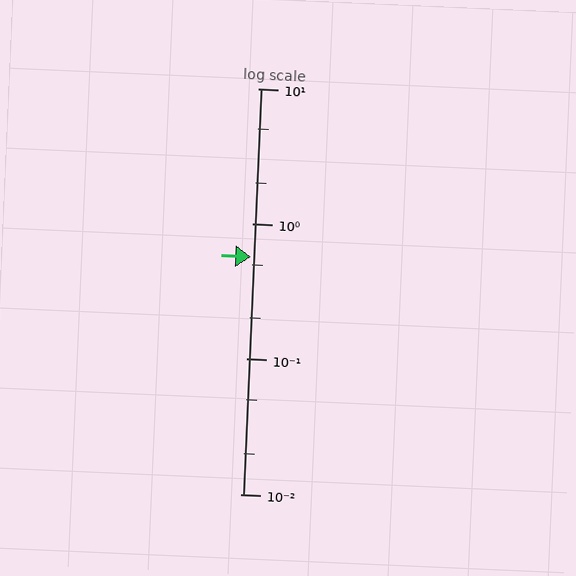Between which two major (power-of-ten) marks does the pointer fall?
The pointer is between 0.1 and 1.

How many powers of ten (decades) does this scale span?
The scale spans 3 decades, from 0.01 to 10.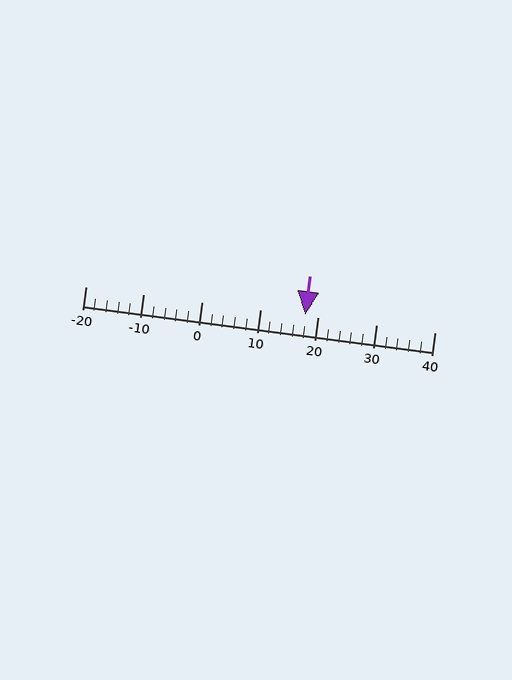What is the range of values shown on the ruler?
The ruler shows values from -20 to 40.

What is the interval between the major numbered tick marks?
The major tick marks are spaced 10 units apart.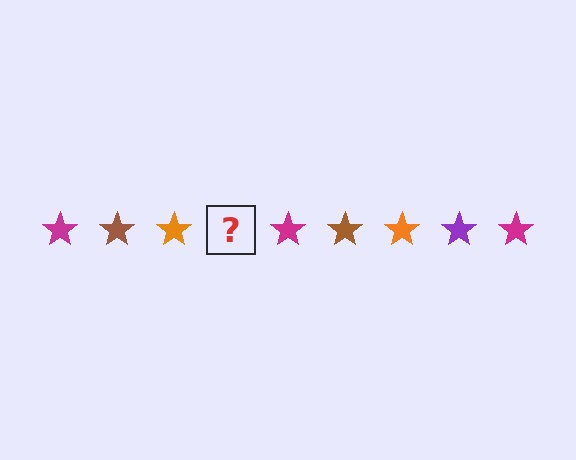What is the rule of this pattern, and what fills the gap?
The rule is that the pattern cycles through magenta, brown, orange, purple stars. The gap should be filled with a purple star.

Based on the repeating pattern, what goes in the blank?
The blank should be a purple star.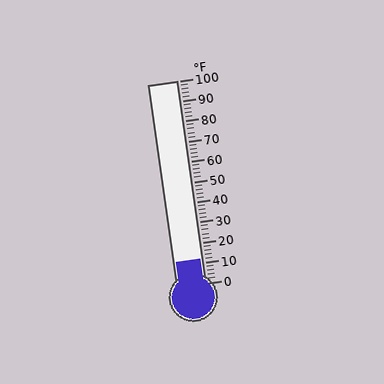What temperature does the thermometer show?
The thermometer shows approximately 12°F.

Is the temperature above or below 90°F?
The temperature is below 90°F.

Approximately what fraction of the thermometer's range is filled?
The thermometer is filled to approximately 10% of its range.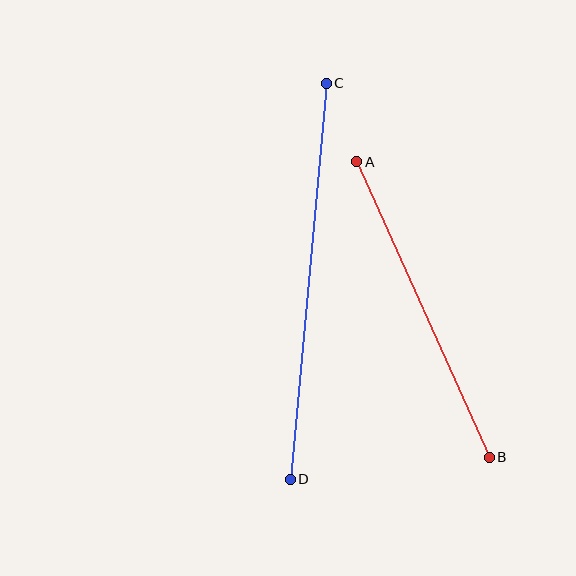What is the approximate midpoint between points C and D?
The midpoint is at approximately (308, 281) pixels.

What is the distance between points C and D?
The distance is approximately 398 pixels.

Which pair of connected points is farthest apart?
Points C and D are farthest apart.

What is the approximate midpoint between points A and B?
The midpoint is at approximately (423, 309) pixels.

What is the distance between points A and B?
The distance is approximately 324 pixels.